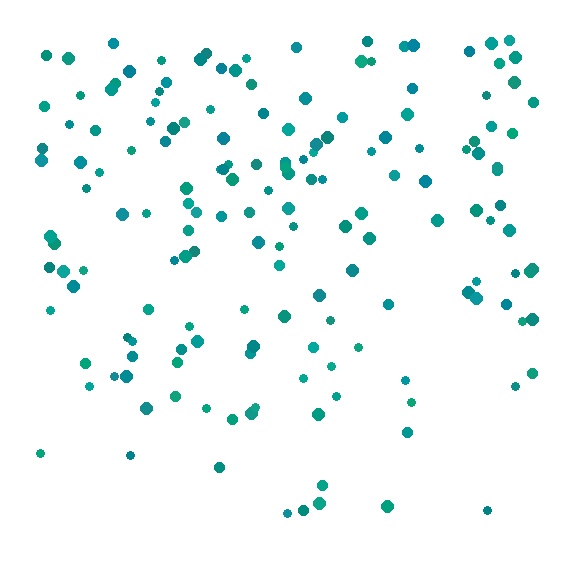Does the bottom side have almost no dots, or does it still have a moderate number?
Still a moderate number, just noticeably fewer than the top.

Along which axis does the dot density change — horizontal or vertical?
Vertical.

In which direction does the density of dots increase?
From bottom to top, with the top side densest.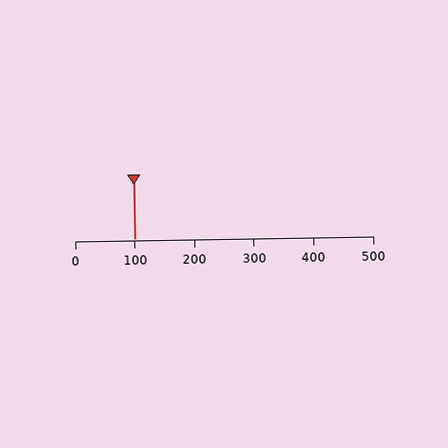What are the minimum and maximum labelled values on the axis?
The axis runs from 0 to 500.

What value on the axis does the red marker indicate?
The marker indicates approximately 100.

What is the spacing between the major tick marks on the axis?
The major ticks are spaced 100 apart.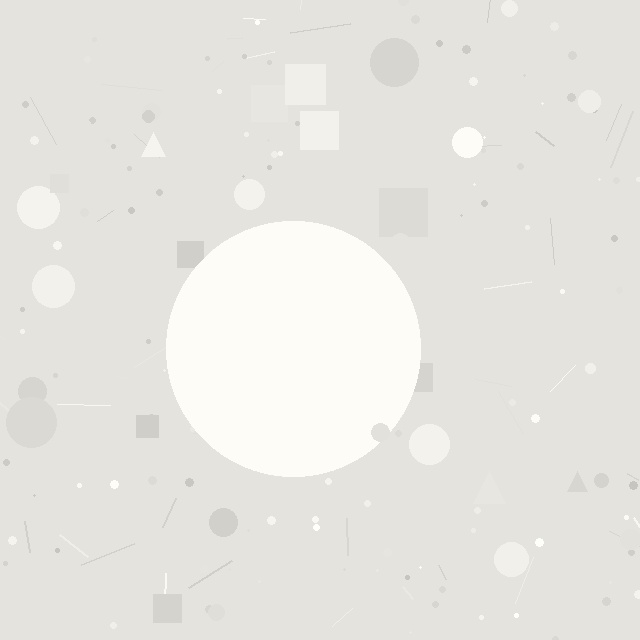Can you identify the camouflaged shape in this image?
The camouflaged shape is a circle.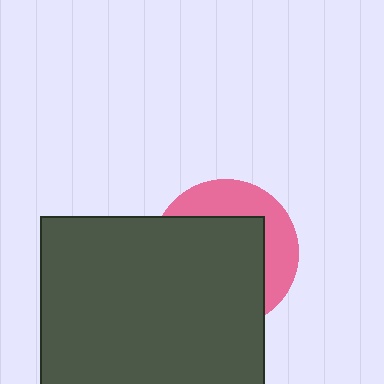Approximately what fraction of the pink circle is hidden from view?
Roughly 66% of the pink circle is hidden behind the dark gray rectangle.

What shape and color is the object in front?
The object in front is a dark gray rectangle.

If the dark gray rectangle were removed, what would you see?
You would see the complete pink circle.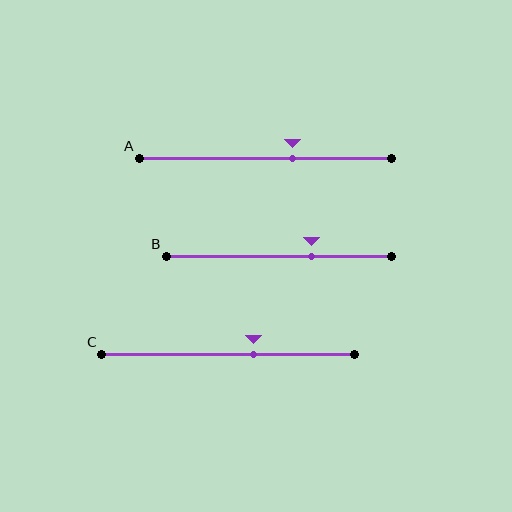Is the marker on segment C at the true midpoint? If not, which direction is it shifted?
No, the marker on segment C is shifted to the right by about 10% of the segment length.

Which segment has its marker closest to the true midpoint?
Segment C has its marker closest to the true midpoint.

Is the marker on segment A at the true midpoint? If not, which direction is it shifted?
No, the marker on segment A is shifted to the right by about 11% of the segment length.